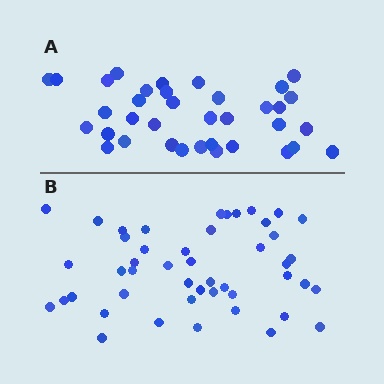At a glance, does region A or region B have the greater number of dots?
Region B (the bottom region) has more dots.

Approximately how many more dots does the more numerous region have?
Region B has roughly 12 or so more dots than region A.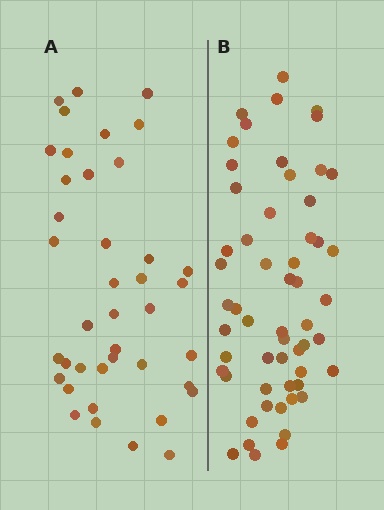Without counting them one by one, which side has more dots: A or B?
Region B (the right region) has more dots.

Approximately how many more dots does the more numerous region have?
Region B has approximately 15 more dots than region A.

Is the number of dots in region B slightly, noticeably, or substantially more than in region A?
Region B has noticeably more, but not dramatically so. The ratio is roughly 1.4 to 1.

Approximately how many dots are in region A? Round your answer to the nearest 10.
About 40 dots.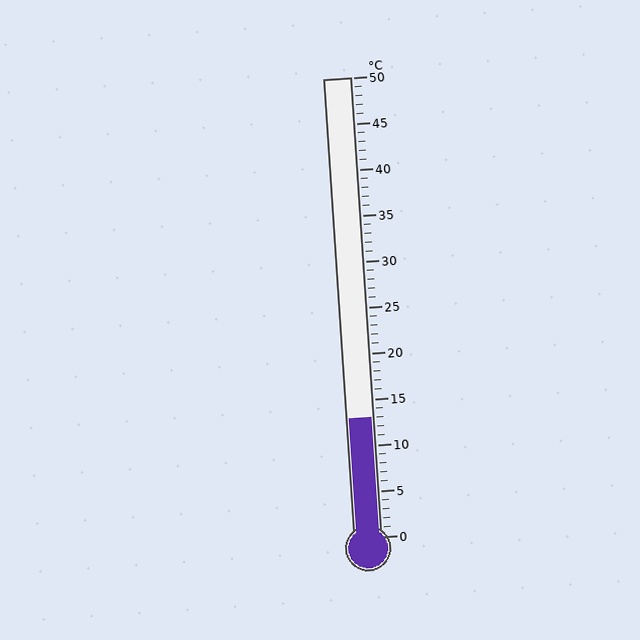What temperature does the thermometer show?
The thermometer shows approximately 13°C.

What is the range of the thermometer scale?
The thermometer scale ranges from 0°C to 50°C.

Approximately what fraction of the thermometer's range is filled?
The thermometer is filled to approximately 25% of its range.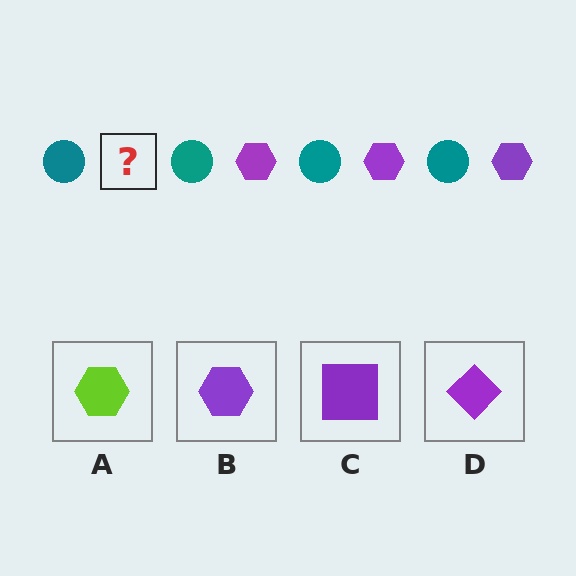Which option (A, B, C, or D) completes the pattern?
B.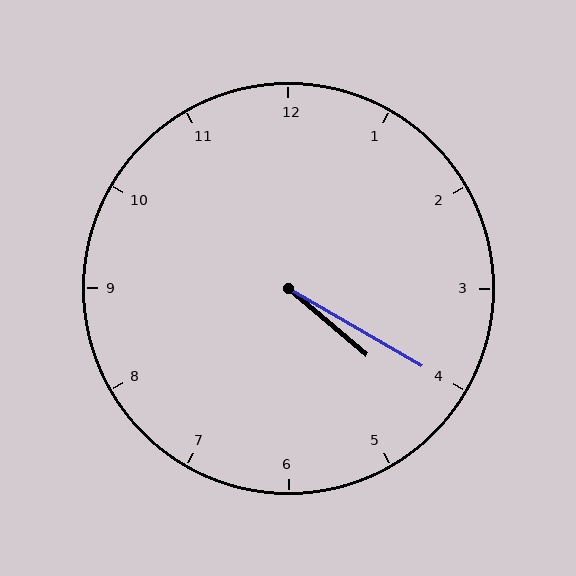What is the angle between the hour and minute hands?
Approximately 10 degrees.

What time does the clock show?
4:20.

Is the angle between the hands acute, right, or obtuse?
It is acute.